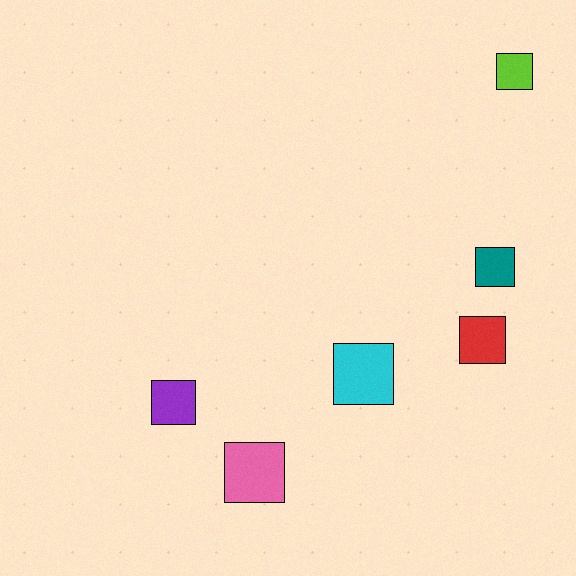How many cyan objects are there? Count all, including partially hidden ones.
There is 1 cyan object.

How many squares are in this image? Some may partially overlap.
There are 6 squares.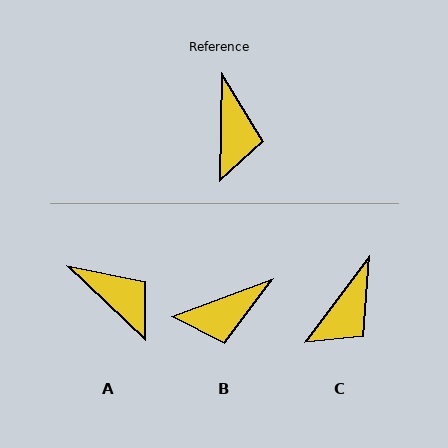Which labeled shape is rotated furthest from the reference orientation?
B, about 68 degrees away.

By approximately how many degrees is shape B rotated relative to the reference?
Approximately 68 degrees clockwise.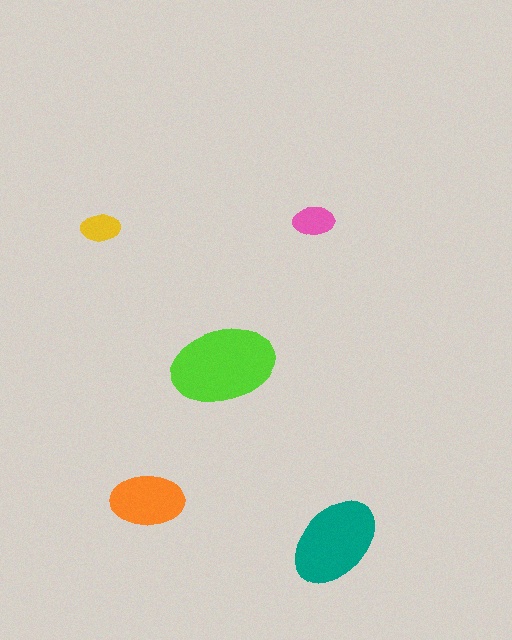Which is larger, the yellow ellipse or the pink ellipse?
The pink one.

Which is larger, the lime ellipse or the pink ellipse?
The lime one.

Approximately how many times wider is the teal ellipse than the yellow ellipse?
About 2.5 times wider.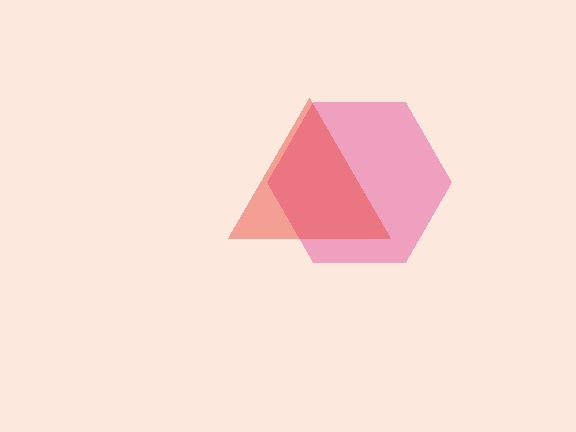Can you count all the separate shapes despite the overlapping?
Yes, there are 2 separate shapes.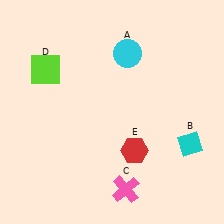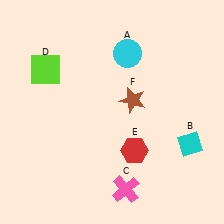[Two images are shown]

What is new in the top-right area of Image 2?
A brown star (F) was added in the top-right area of Image 2.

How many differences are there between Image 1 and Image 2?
There is 1 difference between the two images.